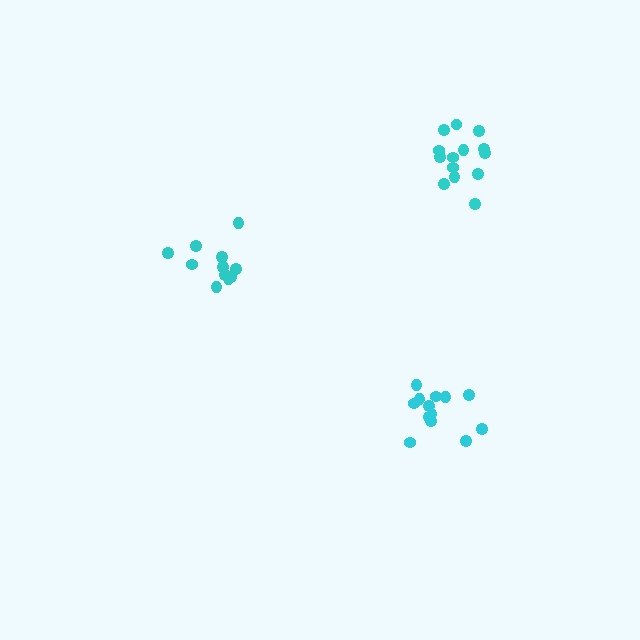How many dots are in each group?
Group 1: 13 dots, Group 2: 11 dots, Group 3: 14 dots (38 total).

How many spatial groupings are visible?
There are 3 spatial groupings.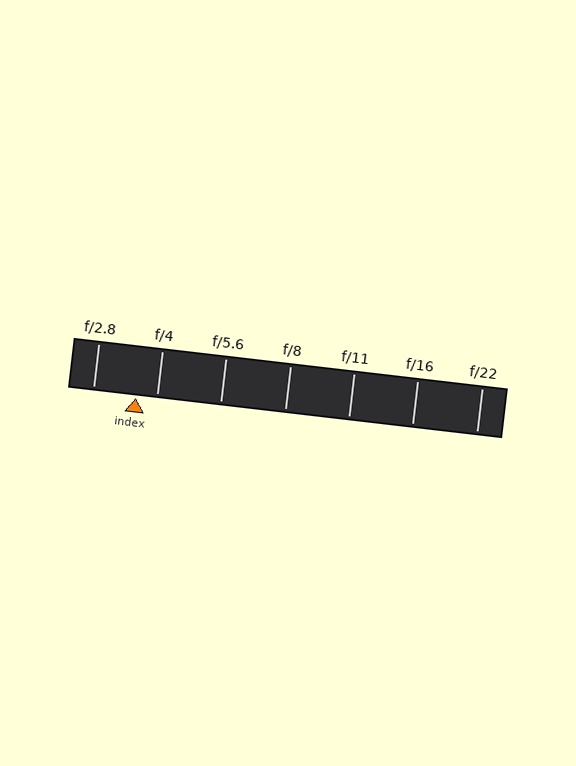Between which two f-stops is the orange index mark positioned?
The index mark is between f/2.8 and f/4.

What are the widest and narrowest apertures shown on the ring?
The widest aperture shown is f/2.8 and the narrowest is f/22.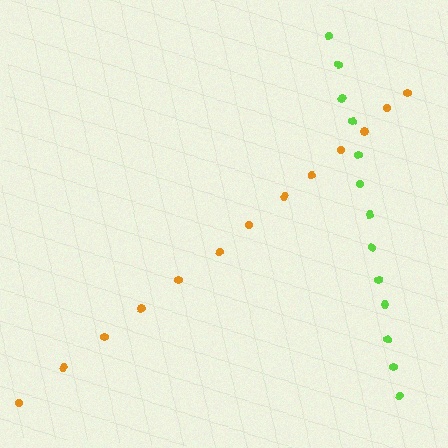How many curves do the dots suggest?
There are 2 distinct paths.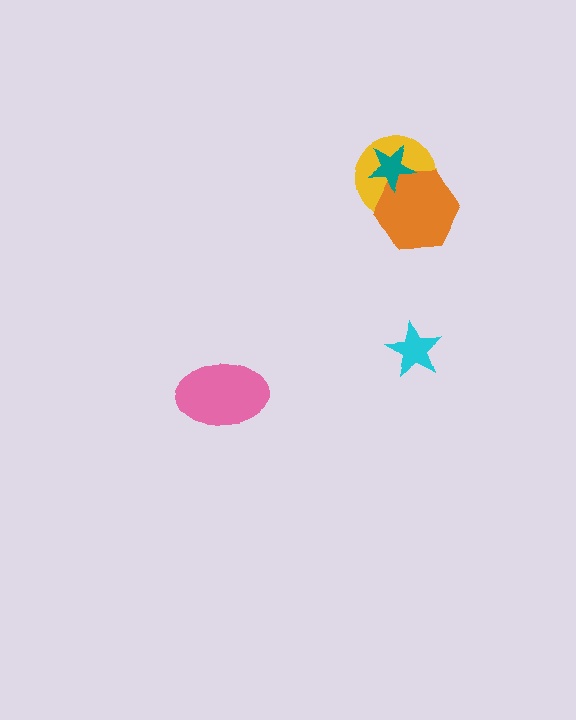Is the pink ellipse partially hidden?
No, no other shape covers it.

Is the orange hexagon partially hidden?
Yes, it is partially covered by another shape.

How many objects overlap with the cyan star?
0 objects overlap with the cyan star.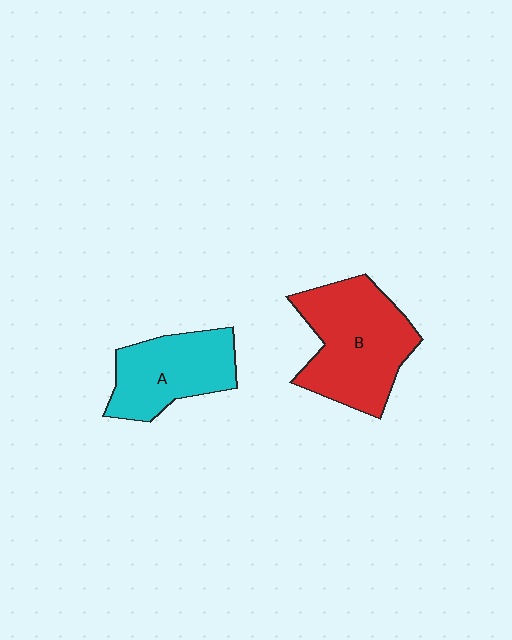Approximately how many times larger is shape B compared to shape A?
Approximately 1.4 times.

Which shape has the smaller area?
Shape A (cyan).